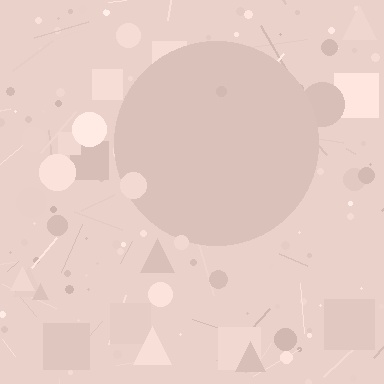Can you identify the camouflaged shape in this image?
The camouflaged shape is a circle.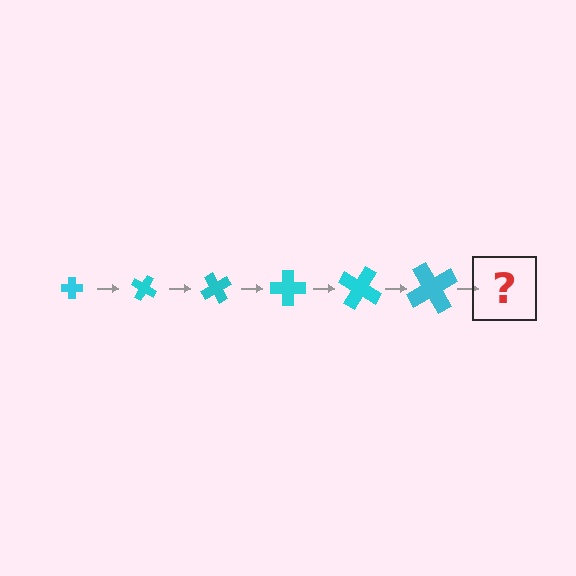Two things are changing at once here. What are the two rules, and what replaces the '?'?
The two rules are that the cross grows larger each step and it rotates 30 degrees each step. The '?' should be a cross, larger than the previous one and rotated 180 degrees from the start.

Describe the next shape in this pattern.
It should be a cross, larger than the previous one and rotated 180 degrees from the start.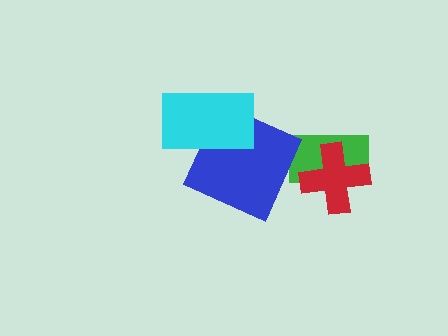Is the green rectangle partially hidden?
Yes, it is partially covered by another shape.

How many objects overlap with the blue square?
1 object overlaps with the blue square.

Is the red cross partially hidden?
No, no other shape covers it.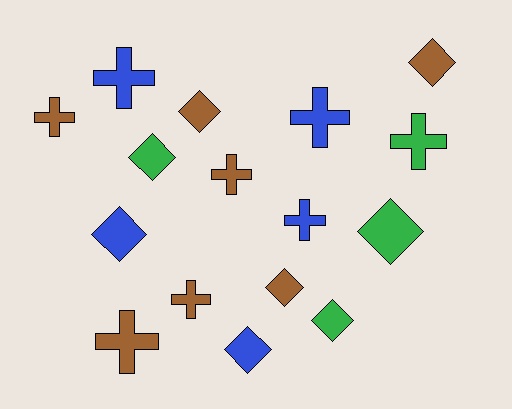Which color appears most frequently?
Brown, with 7 objects.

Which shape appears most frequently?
Diamond, with 8 objects.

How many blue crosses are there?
There are 3 blue crosses.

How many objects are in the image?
There are 16 objects.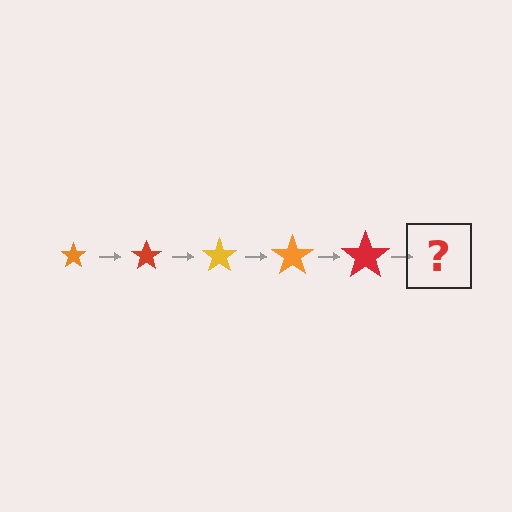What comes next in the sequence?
The next element should be a yellow star, larger than the previous one.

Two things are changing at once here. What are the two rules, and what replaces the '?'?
The two rules are that the star grows larger each step and the color cycles through orange, red, and yellow. The '?' should be a yellow star, larger than the previous one.